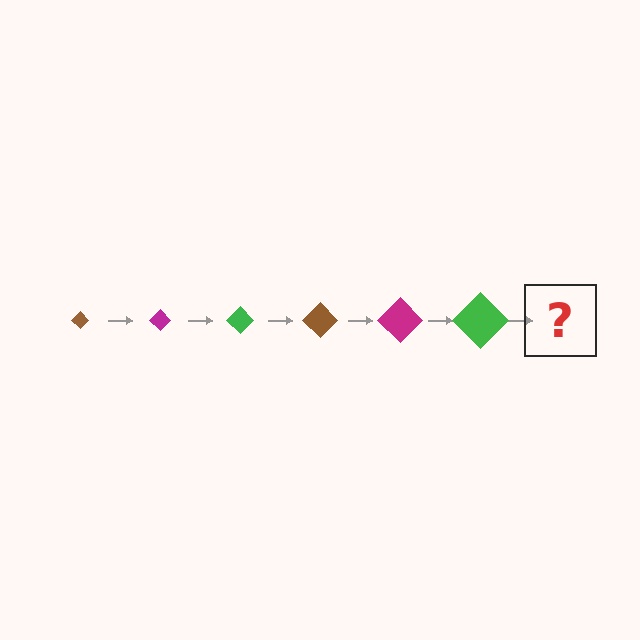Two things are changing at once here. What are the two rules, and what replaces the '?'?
The two rules are that the diamond grows larger each step and the color cycles through brown, magenta, and green. The '?' should be a brown diamond, larger than the previous one.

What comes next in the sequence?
The next element should be a brown diamond, larger than the previous one.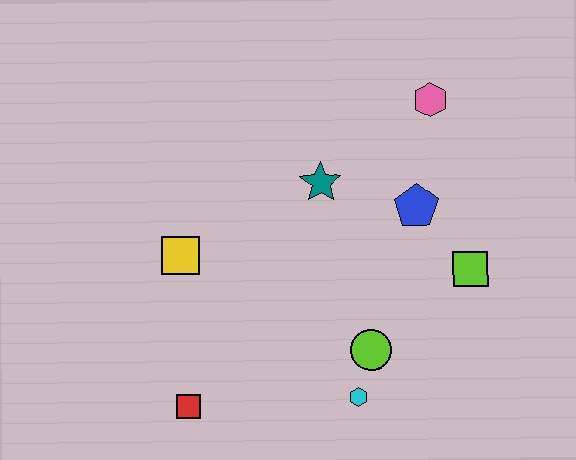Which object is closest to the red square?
The yellow square is closest to the red square.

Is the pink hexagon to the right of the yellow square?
Yes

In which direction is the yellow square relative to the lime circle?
The yellow square is to the left of the lime circle.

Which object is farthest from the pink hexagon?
The red square is farthest from the pink hexagon.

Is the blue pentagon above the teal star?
No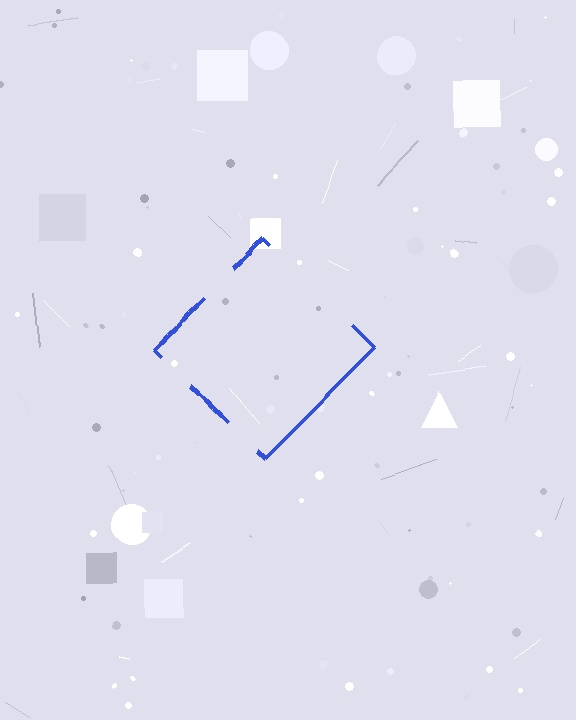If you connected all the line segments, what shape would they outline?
They would outline a diamond.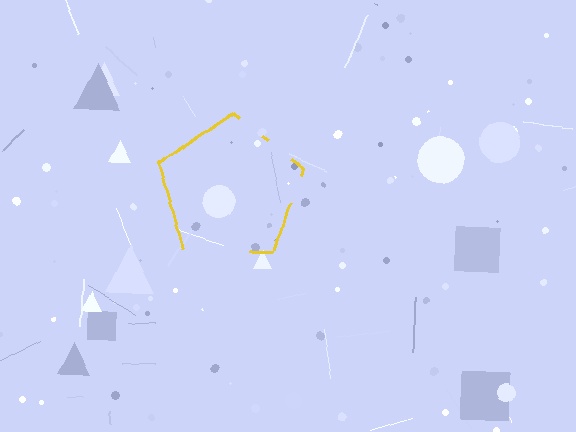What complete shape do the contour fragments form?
The contour fragments form a pentagon.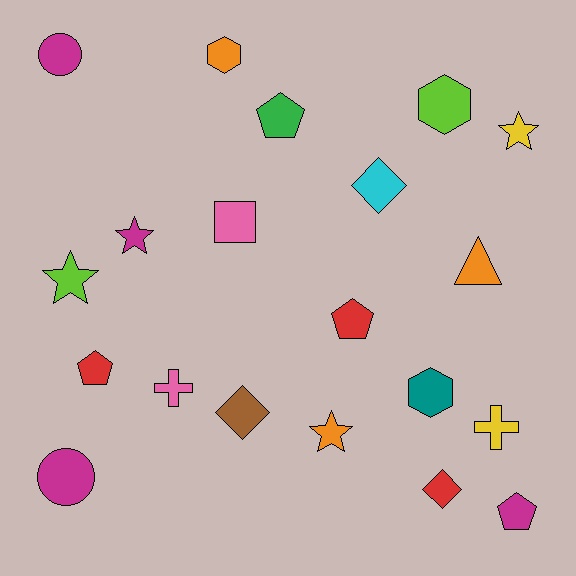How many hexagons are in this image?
There are 3 hexagons.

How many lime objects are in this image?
There are 2 lime objects.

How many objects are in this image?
There are 20 objects.